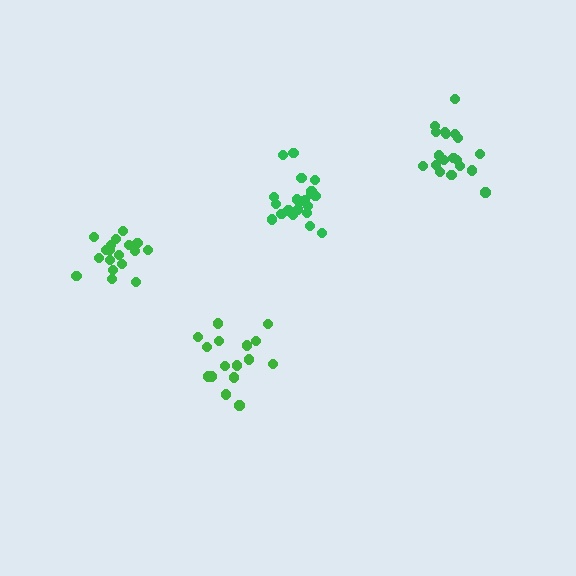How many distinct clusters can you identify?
There are 4 distinct clusters.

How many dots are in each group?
Group 1: 17 dots, Group 2: 18 dots, Group 3: 21 dots, Group 4: 20 dots (76 total).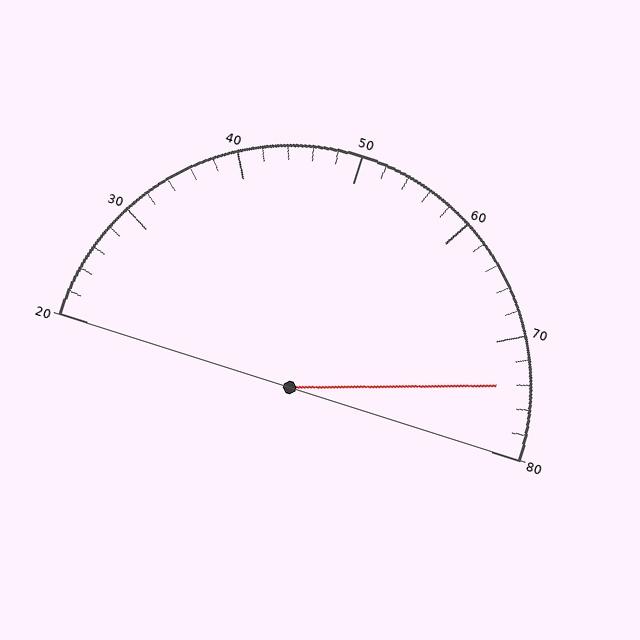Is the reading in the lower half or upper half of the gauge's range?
The reading is in the upper half of the range (20 to 80).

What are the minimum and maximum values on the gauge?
The gauge ranges from 20 to 80.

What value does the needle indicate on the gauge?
The needle indicates approximately 74.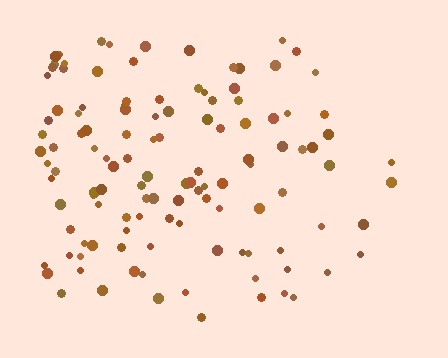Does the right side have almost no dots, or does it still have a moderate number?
Still a moderate number, just noticeably fewer than the left.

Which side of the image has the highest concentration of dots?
The left.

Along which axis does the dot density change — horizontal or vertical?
Horizontal.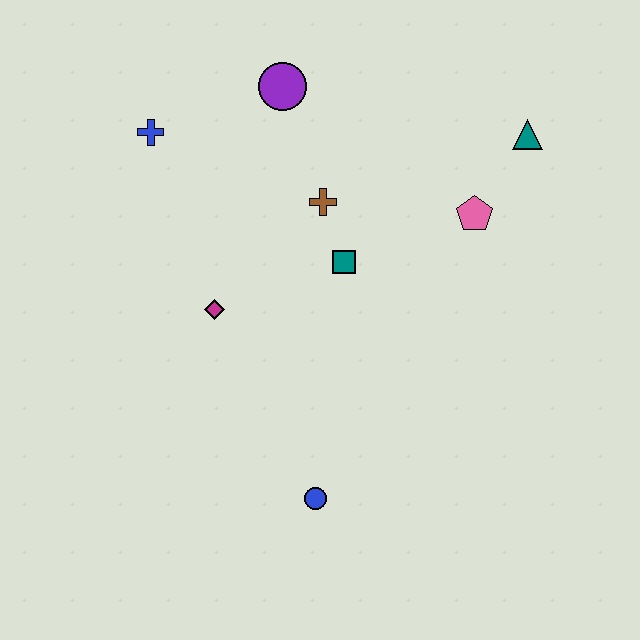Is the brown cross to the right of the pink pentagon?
No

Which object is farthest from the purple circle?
The blue circle is farthest from the purple circle.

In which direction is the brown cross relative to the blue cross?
The brown cross is to the right of the blue cross.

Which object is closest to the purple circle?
The brown cross is closest to the purple circle.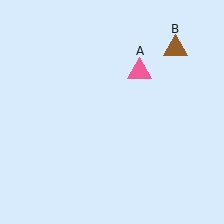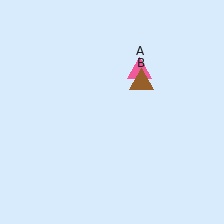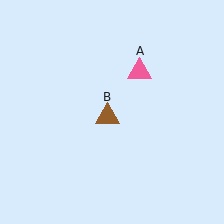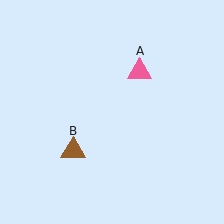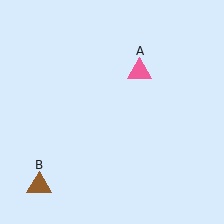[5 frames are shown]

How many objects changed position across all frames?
1 object changed position: brown triangle (object B).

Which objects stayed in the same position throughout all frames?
Pink triangle (object A) remained stationary.